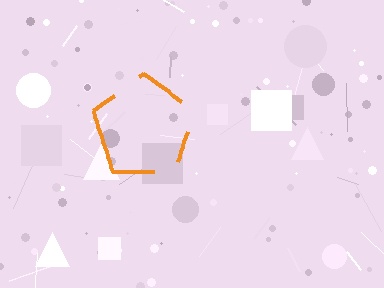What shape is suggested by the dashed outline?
The dashed outline suggests a pentagon.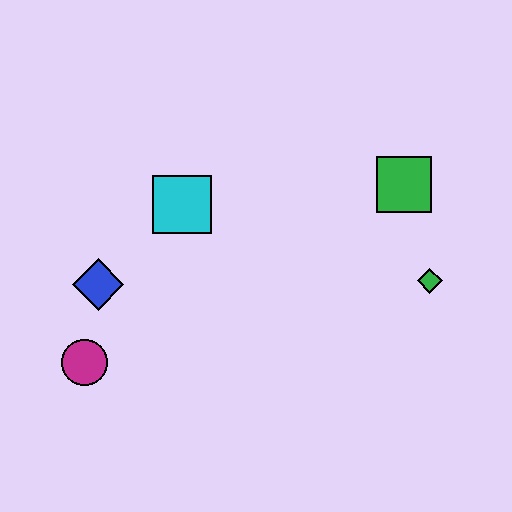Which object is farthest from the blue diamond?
The green diamond is farthest from the blue diamond.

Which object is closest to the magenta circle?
The blue diamond is closest to the magenta circle.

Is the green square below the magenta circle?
No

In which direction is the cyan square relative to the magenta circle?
The cyan square is above the magenta circle.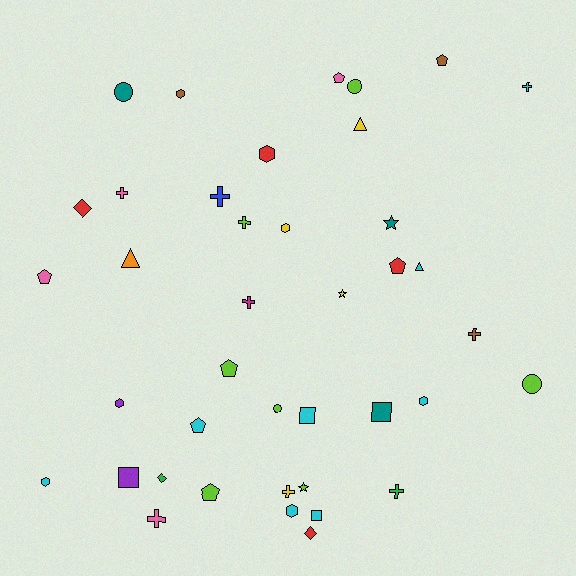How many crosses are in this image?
There are 9 crosses.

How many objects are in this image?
There are 40 objects.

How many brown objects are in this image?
There are 3 brown objects.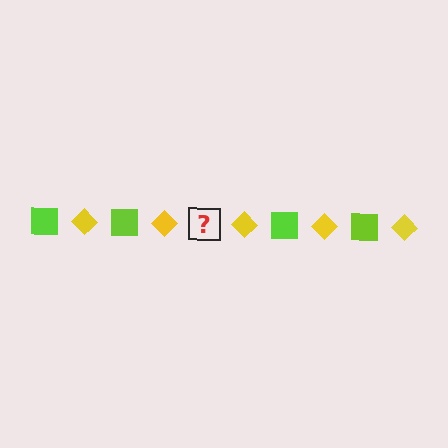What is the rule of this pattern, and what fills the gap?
The rule is that the pattern alternates between lime square and yellow diamond. The gap should be filled with a lime square.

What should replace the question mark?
The question mark should be replaced with a lime square.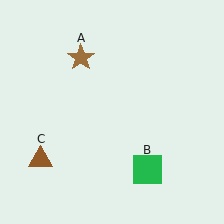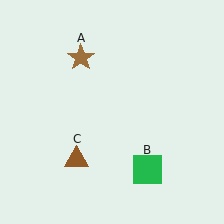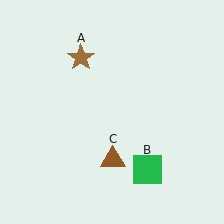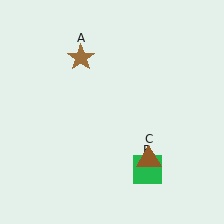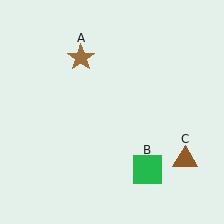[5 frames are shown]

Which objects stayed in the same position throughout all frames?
Brown star (object A) and green square (object B) remained stationary.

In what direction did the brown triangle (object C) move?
The brown triangle (object C) moved right.